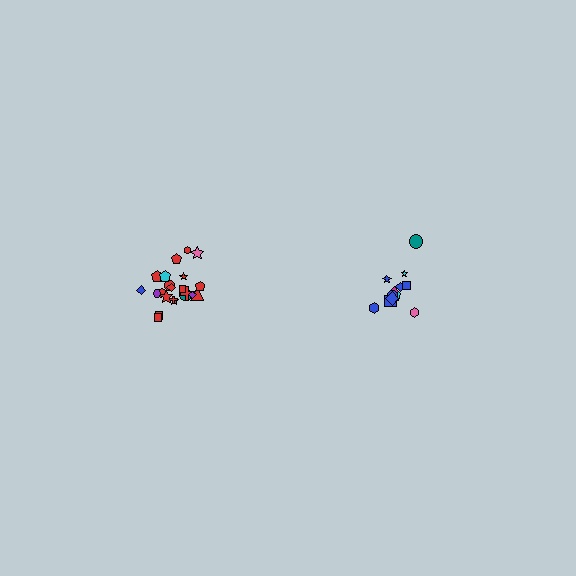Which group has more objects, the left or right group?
The left group.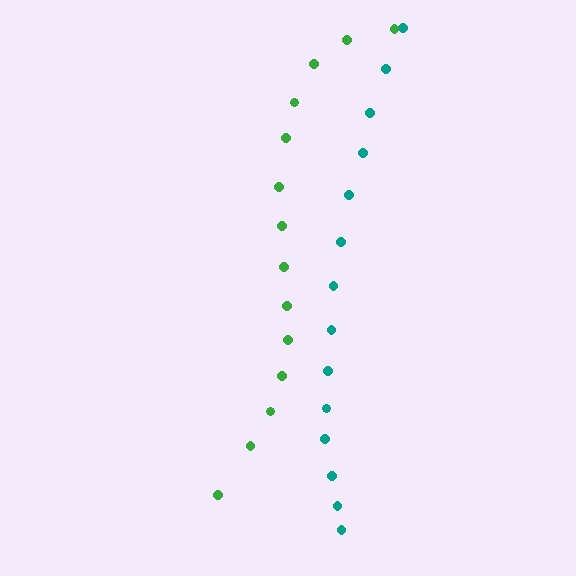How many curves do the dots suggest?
There are 2 distinct paths.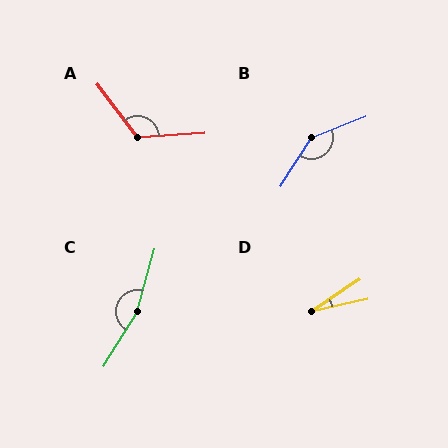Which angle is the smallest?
D, at approximately 22 degrees.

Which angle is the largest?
C, at approximately 164 degrees.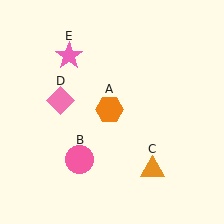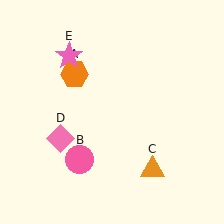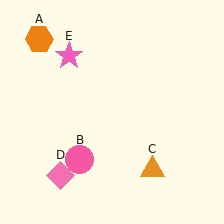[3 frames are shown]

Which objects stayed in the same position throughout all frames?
Pink circle (object B) and orange triangle (object C) and pink star (object E) remained stationary.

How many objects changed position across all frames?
2 objects changed position: orange hexagon (object A), pink diamond (object D).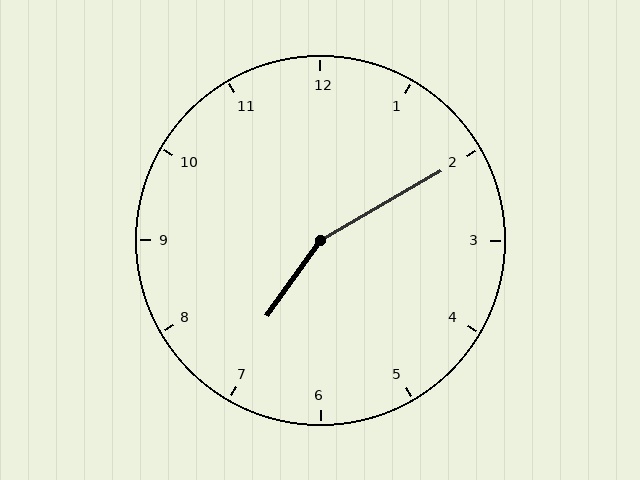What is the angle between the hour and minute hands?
Approximately 155 degrees.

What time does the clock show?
7:10.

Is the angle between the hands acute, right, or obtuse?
It is obtuse.